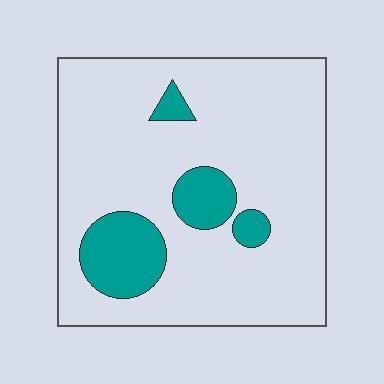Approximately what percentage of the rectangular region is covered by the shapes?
Approximately 15%.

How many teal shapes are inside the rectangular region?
4.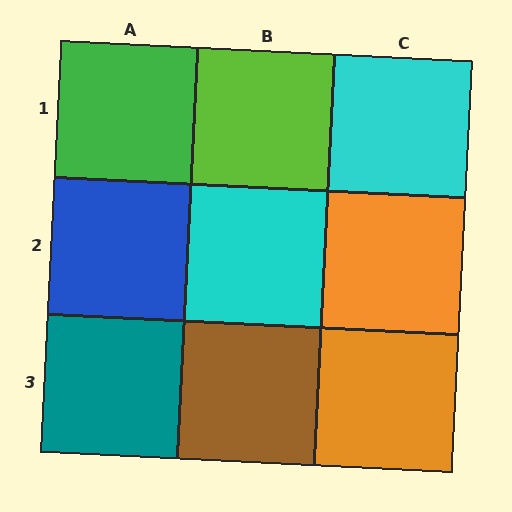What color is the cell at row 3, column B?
Brown.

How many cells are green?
1 cell is green.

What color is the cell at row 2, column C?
Orange.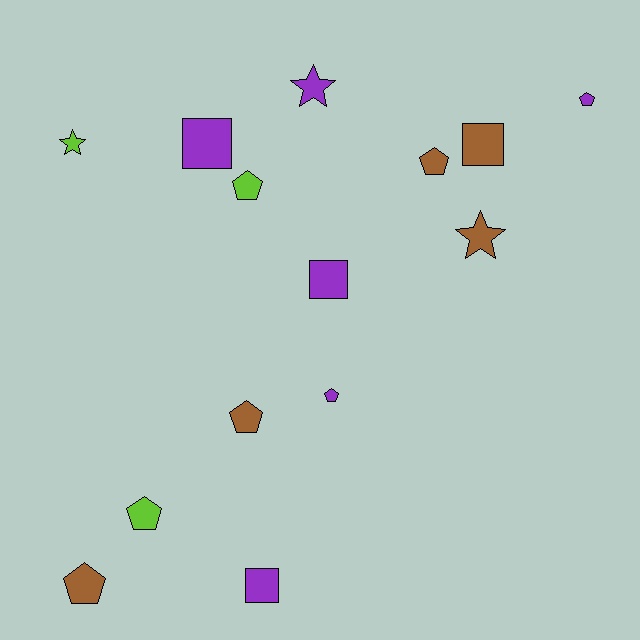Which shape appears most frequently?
Pentagon, with 7 objects.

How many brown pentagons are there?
There are 3 brown pentagons.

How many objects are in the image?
There are 14 objects.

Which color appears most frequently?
Purple, with 6 objects.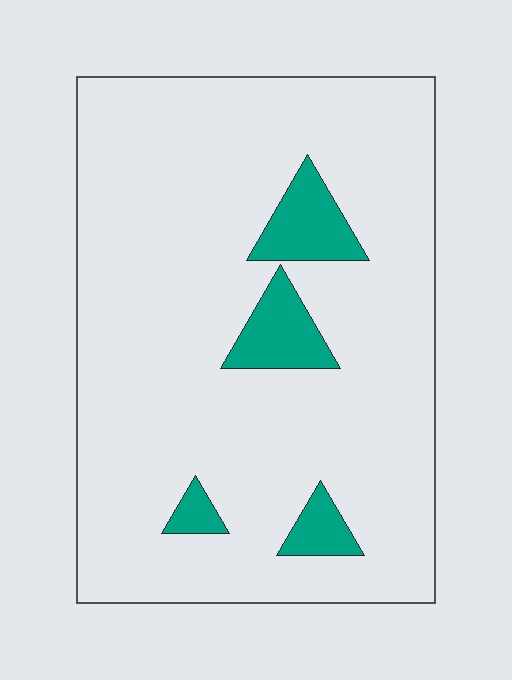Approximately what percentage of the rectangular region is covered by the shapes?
Approximately 10%.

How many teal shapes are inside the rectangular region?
4.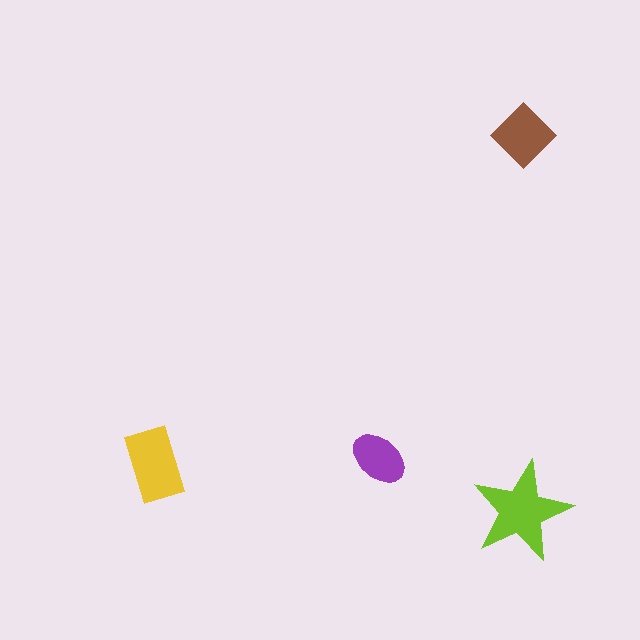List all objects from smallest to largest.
The purple ellipse, the brown diamond, the yellow rectangle, the lime star.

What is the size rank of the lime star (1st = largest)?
1st.